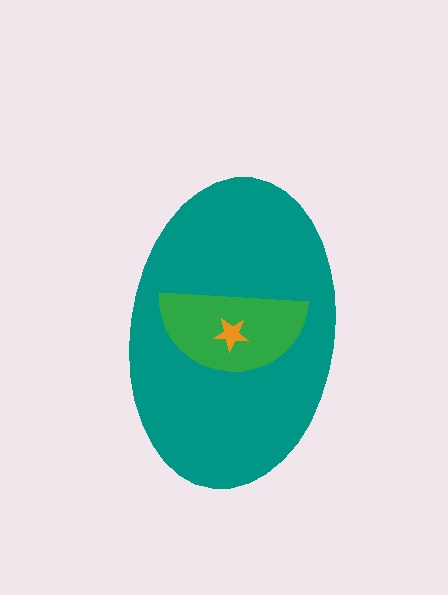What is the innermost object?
The orange star.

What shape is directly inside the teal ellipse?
The green semicircle.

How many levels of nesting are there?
3.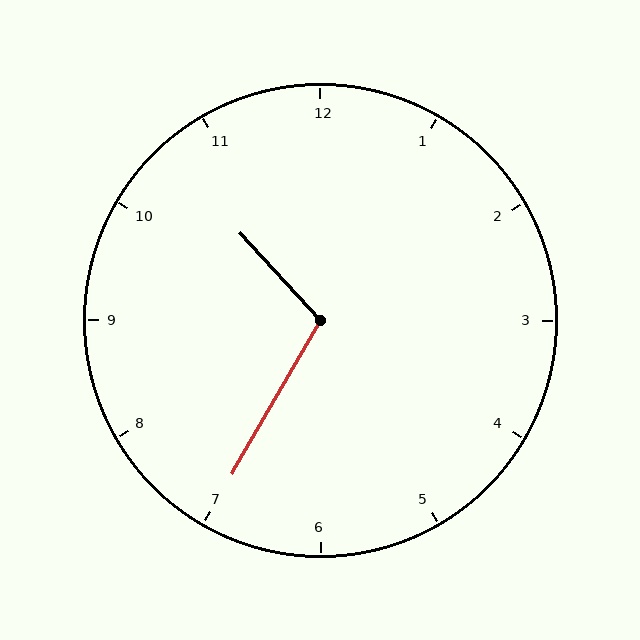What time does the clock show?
10:35.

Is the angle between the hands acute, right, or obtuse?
It is obtuse.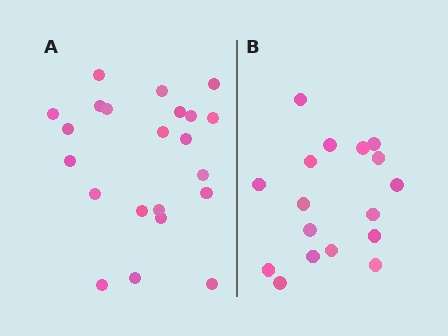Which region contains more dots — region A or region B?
Region A (the left region) has more dots.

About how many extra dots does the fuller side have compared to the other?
Region A has about 5 more dots than region B.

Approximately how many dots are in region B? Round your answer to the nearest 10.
About 20 dots. (The exact count is 17, which rounds to 20.)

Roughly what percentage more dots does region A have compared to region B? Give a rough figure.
About 30% more.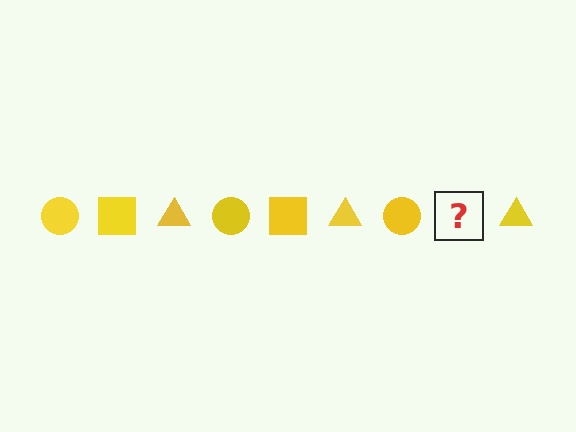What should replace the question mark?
The question mark should be replaced with a yellow square.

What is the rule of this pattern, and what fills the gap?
The rule is that the pattern cycles through circle, square, triangle shapes in yellow. The gap should be filled with a yellow square.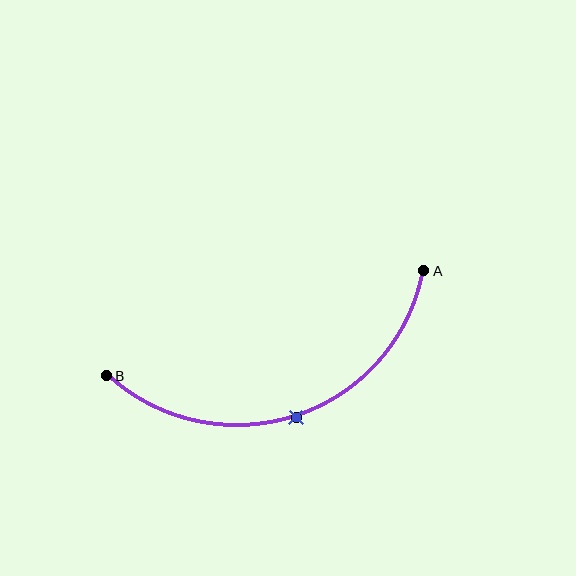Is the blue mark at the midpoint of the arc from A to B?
Yes. The blue mark lies on the arc at equal arc-length from both A and B — it is the arc midpoint.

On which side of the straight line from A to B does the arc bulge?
The arc bulges below the straight line connecting A and B.